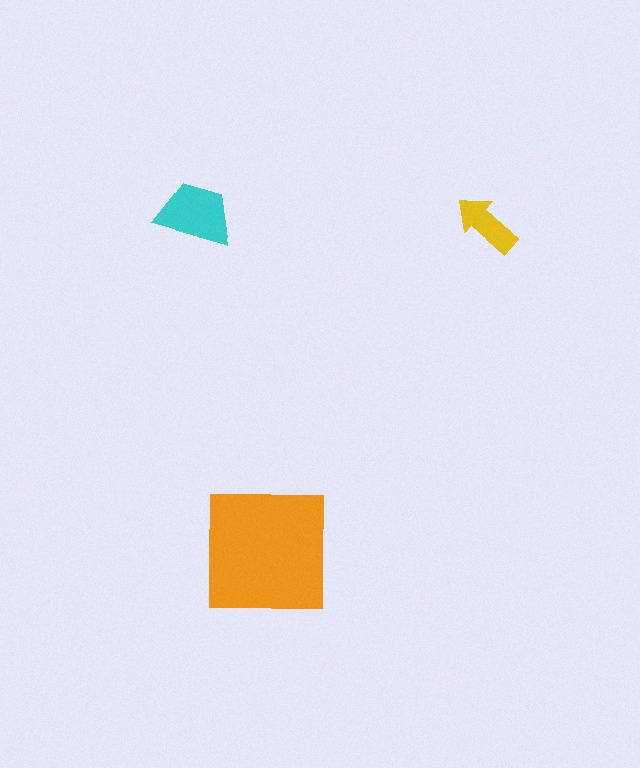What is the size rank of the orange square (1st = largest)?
1st.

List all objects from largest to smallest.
The orange square, the cyan trapezoid, the yellow arrow.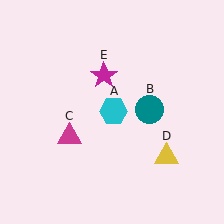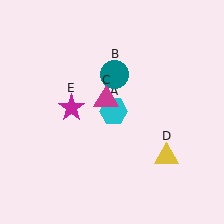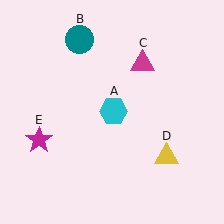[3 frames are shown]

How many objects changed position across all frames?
3 objects changed position: teal circle (object B), magenta triangle (object C), magenta star (object E).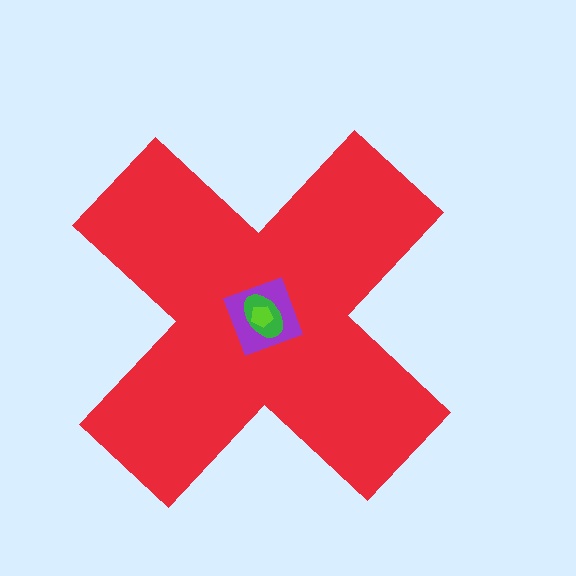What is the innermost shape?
The lime pentagon.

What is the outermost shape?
The red cross.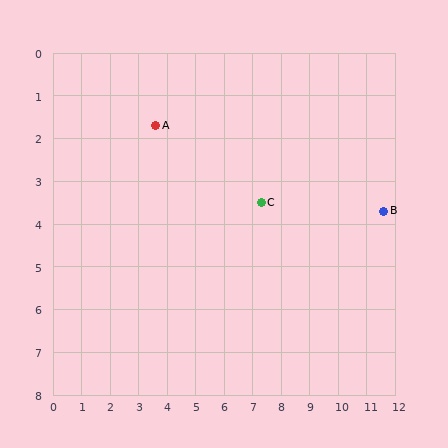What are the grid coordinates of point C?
Point C is at approximately (7.3, 3.5).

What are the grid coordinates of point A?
Point A is at approximately (3.6, 1.7).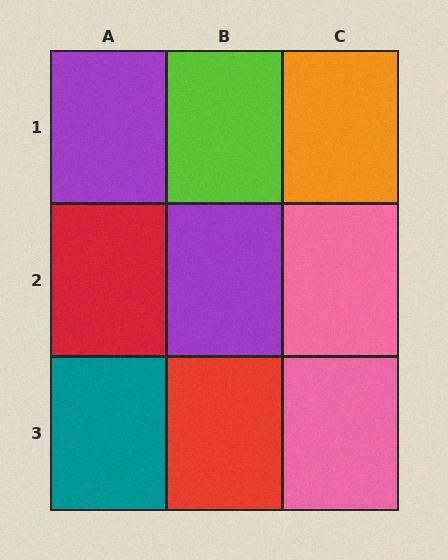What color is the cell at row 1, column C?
Orange.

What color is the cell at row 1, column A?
Purple.